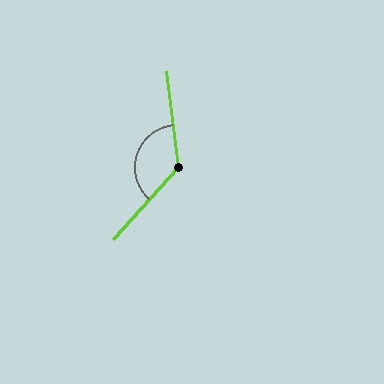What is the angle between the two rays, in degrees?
Approximately 131 degrees.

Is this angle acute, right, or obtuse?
It is obtuse.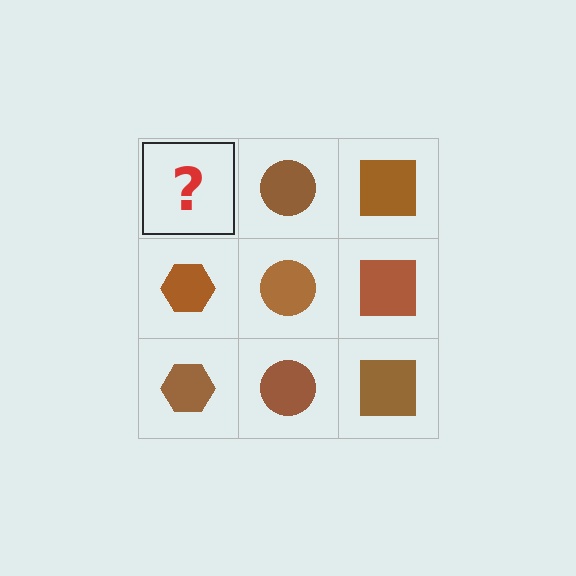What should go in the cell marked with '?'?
The missing cell should contain a brown hexagon.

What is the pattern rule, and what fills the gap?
The rule is that each column has a consistent shape. The gap should be filled with a brown hexagon.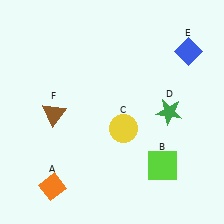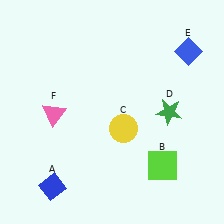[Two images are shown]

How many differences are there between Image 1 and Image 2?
There are 2 differences between the two images.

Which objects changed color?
A changed from orange to blue. F changed from brown to pink.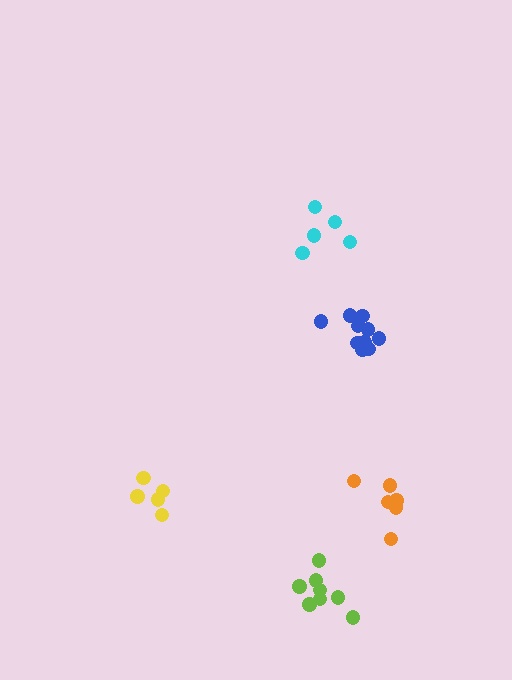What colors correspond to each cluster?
The clusters are colored: cyan, orange, blue, yellow, lime.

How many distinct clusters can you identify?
There are 5 distinct clusters.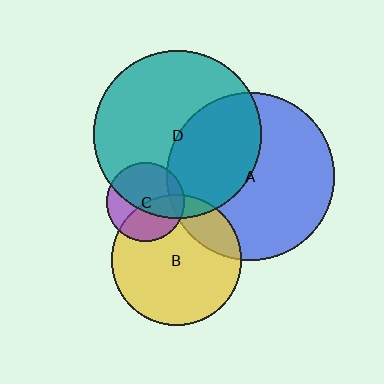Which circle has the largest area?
Circle D (teal).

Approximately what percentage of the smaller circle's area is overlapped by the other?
Approximately 60%.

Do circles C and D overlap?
Yes.